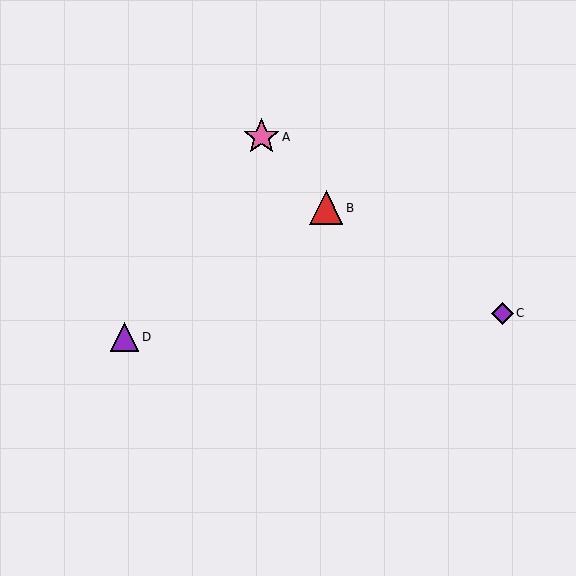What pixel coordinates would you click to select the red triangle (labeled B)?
Click at (326, 208) to select the red triangle B.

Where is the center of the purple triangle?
The center of the purple triangle is at (125, 337).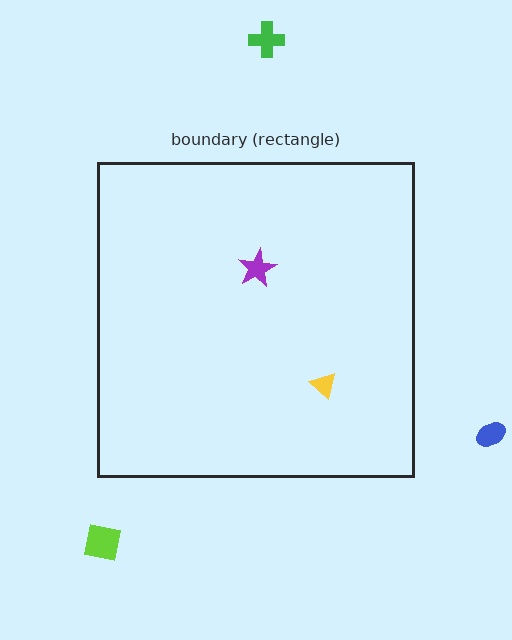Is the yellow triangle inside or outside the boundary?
Inside.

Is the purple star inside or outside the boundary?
Inside.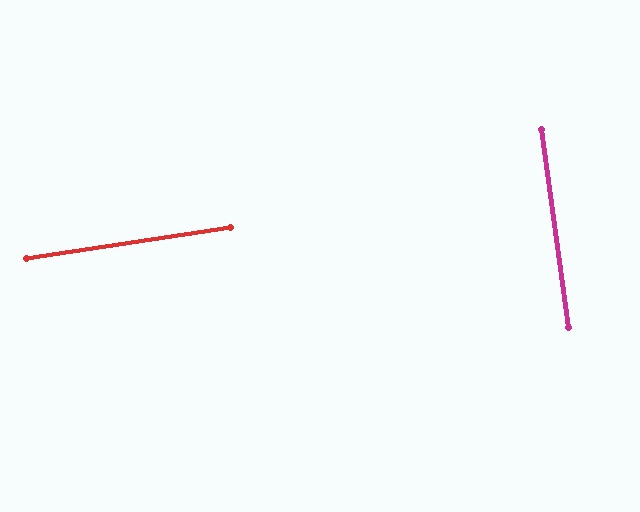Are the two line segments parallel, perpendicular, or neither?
Perpendicular — they meet at approximately 89°.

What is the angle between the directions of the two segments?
Approximately 89 degrees.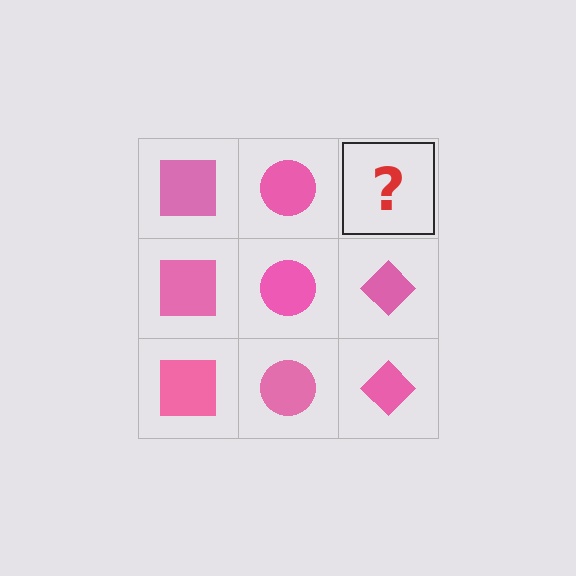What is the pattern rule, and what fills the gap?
The rule is that each column has a consistent shape. The gap should be filled with a pink diamond.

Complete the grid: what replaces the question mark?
The question mark should be replaced with a pink diamond.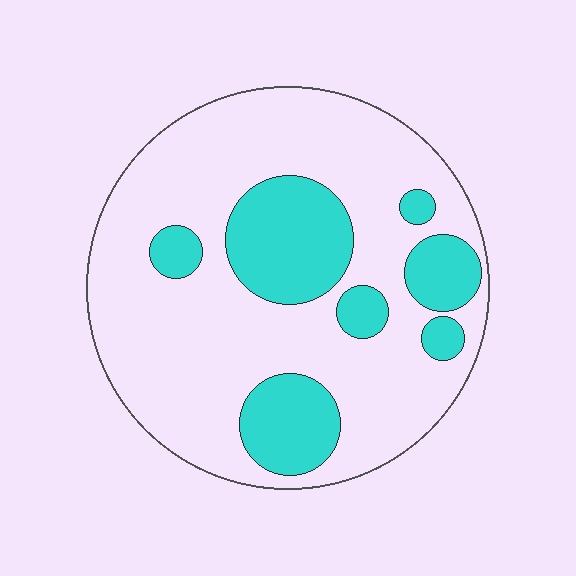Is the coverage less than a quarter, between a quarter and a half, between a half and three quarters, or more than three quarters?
Between a quarter and a half.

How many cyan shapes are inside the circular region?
7.